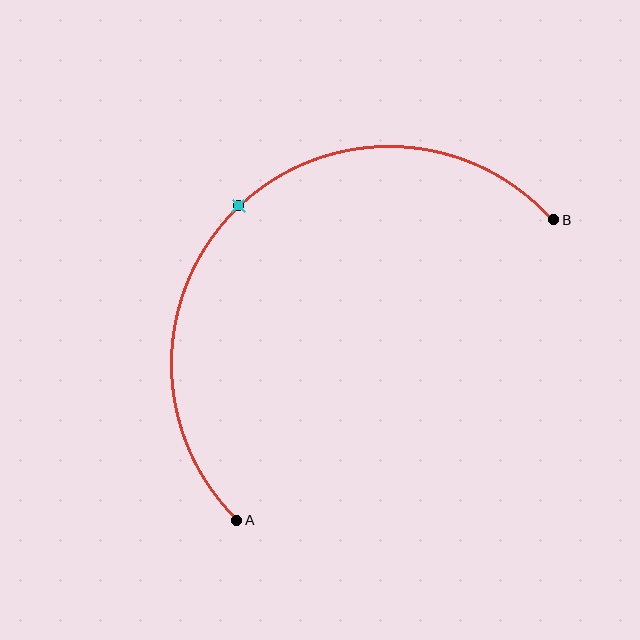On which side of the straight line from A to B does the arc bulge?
The arc bulges above and to the left of the straight line connecting A and B.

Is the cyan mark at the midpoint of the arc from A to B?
Yes. The cyan mark lies on the arc at equal arc-length from both A and B — it is the arc midpoint.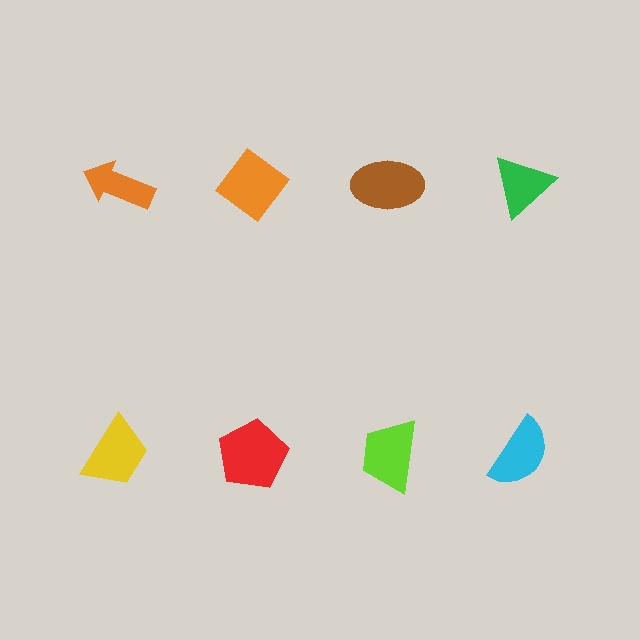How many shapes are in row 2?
4 shapes.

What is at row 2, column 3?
A lime trapezoid.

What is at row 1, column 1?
An orange arrow.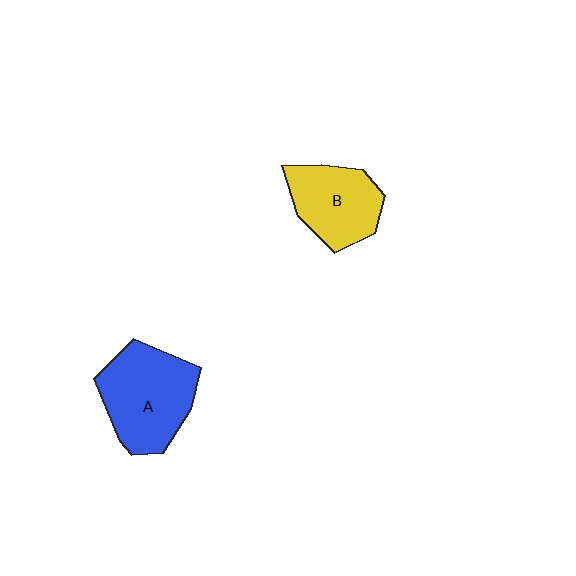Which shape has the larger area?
Shape A (blue).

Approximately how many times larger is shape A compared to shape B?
Approximately 1.3 times.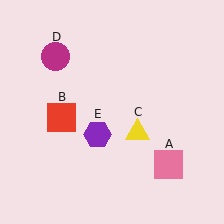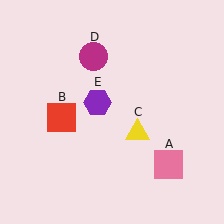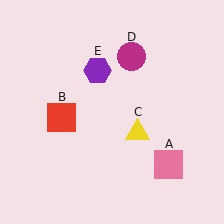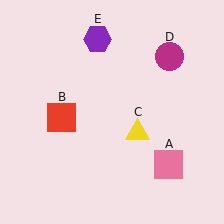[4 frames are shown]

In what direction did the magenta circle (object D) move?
The magenta circle (object D) moved right.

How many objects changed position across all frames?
2 objects changed position: magenta circle (object D), purple hexagon (object E).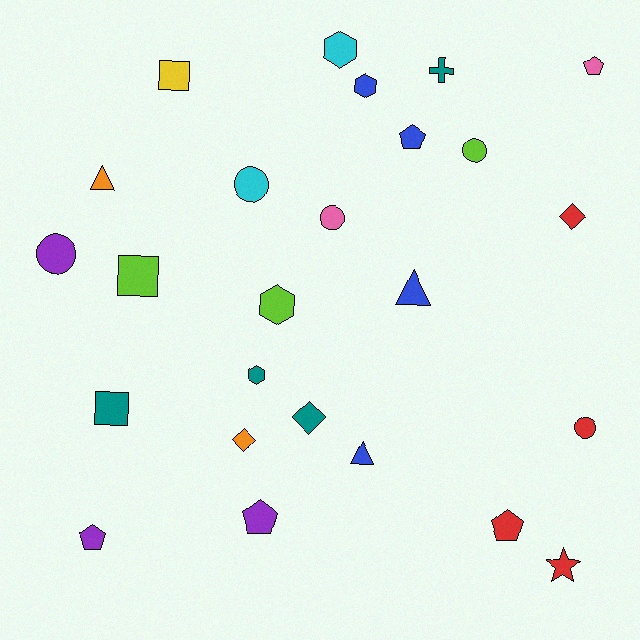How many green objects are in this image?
There are no green objects.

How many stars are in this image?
There is 1 star.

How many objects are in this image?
There are 25 objects.